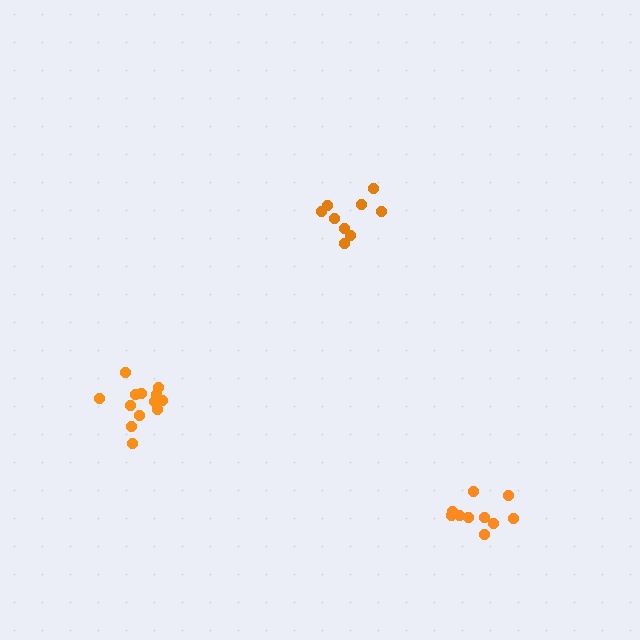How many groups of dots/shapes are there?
There are 3 groups.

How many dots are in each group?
Group 1: 13 dots, Group 2: 9 dots, Group 3: 10 dots (32 total).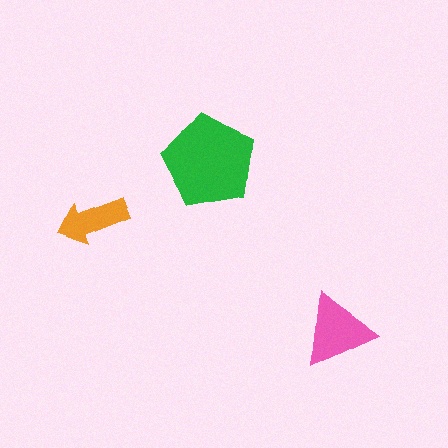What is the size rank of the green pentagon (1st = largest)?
1st.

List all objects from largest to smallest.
The green pentagon, the pink triangle, the orange arrow.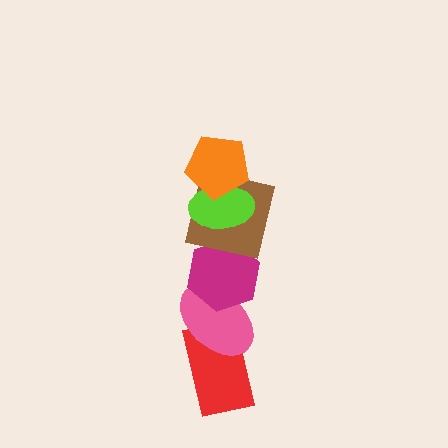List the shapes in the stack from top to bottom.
From top to bottom: the orange pentagon, the lime ellipse, the brown square, the magenta hexagon, the pink ellipse, the red rectangle.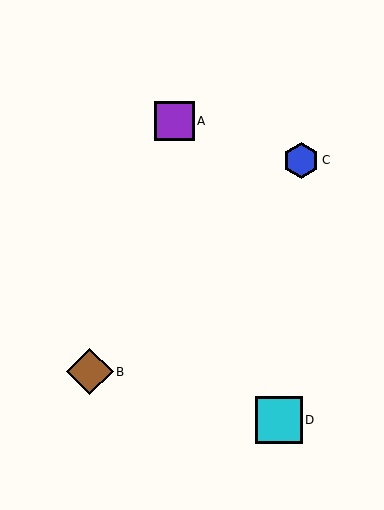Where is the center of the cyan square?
The center of the cyan square is at (279, 420).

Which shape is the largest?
The cyan square (labeled D) is the largest.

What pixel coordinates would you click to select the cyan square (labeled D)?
Click at (279, 420) to select the cyan square D.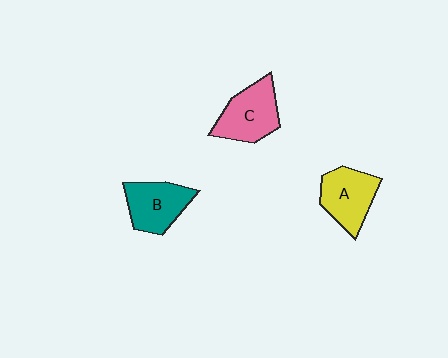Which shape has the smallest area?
Shape B (teal).